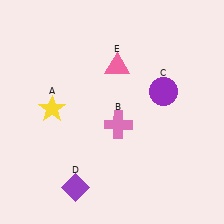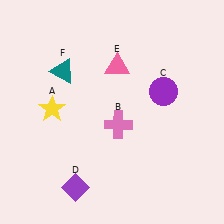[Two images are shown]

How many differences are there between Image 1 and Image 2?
There is 1 difference between the two images.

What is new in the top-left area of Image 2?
A teal triangle (F) was added in the top-left area of Image 2.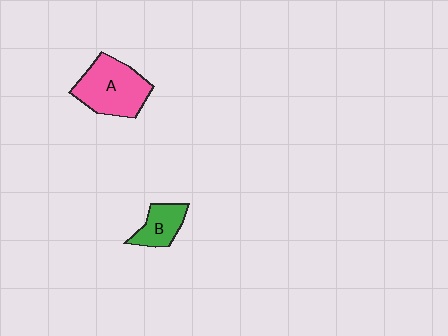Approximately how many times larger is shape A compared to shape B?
Approximately 2.0 times.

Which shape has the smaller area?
Shape B (green).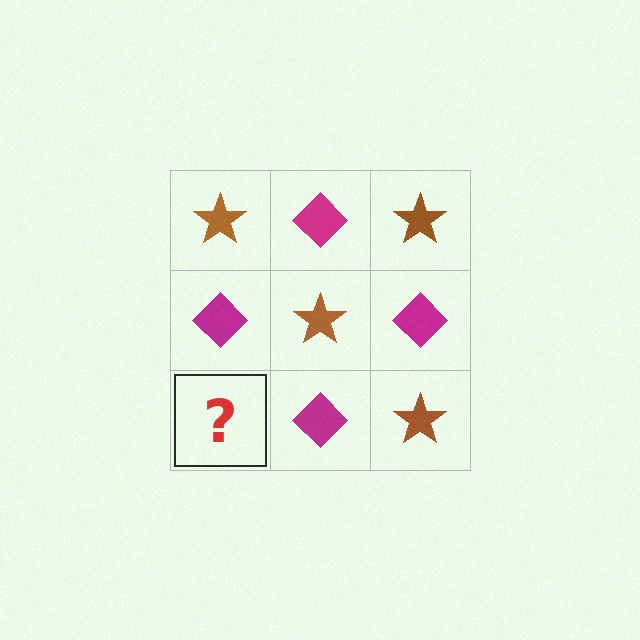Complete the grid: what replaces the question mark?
The question mark should be replaced with a brown star.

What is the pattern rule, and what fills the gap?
The rule is that it alternates brown star and magenta diamond in a checkerboard pattern. The gap should be filled with a brown star.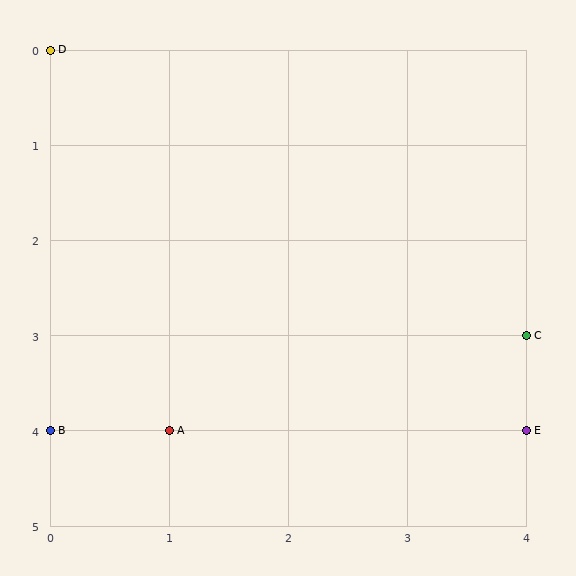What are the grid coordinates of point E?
Point E is at grid coordinates (4, 4).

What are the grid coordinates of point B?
Point B is at grid coordinates (0, 4).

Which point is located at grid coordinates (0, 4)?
Point B is at (0, 4).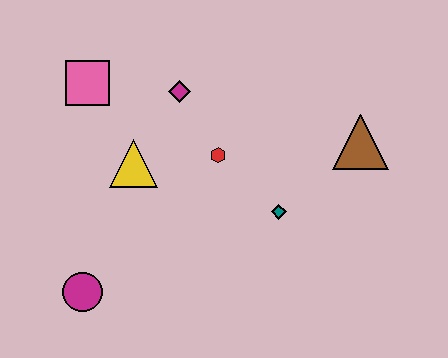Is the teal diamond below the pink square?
Yes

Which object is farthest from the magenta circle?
The brown triangle is farthest from the magenta circle.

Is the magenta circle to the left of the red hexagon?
Yes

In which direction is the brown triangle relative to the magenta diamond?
The brown triangle is to the right of the magenta diamond.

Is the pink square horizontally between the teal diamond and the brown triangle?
No